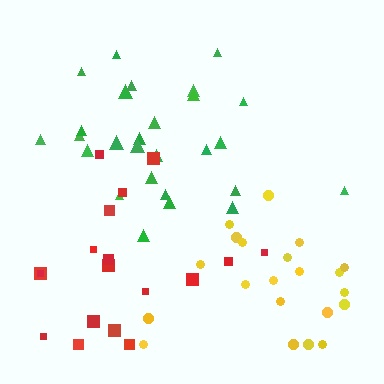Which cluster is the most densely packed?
Green.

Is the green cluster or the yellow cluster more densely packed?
Green.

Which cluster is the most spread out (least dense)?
Yellow.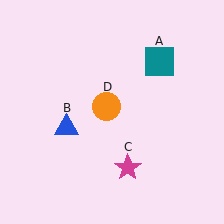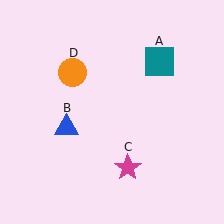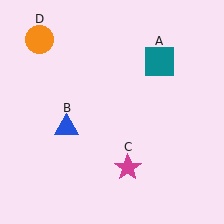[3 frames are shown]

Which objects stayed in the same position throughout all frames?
Teal square (object A) and blue triangle (object B) and magenta star (object C) remained stationary.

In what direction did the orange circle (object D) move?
The orange circle (object D) moved up and to the left.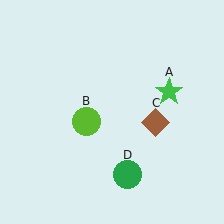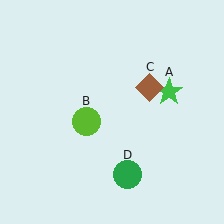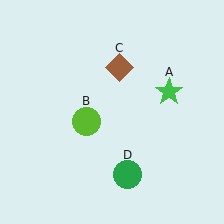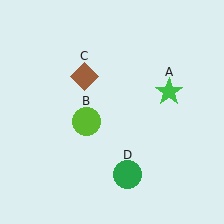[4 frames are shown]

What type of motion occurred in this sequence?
The brown diamond (object C) rotated counterclockwise around the center of the scene.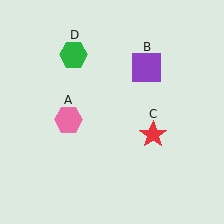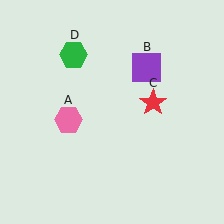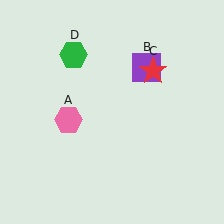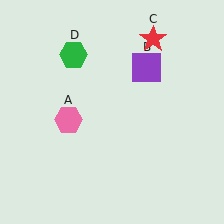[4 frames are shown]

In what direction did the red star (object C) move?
The red star (object C) moved up.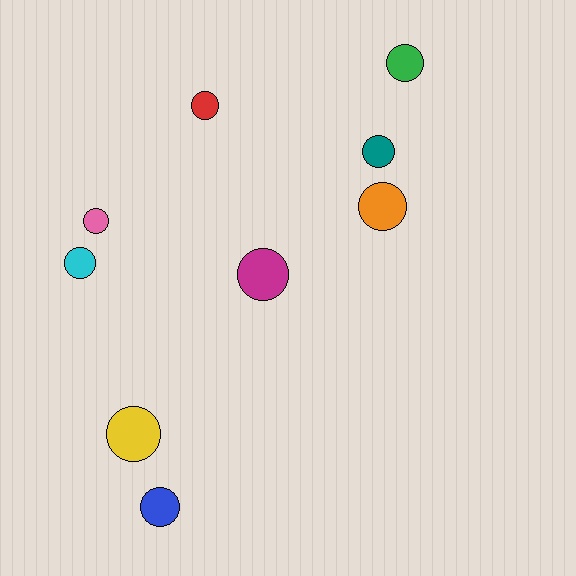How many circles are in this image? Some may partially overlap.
There are 9 circles.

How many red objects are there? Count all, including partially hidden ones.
There is 1 red object.